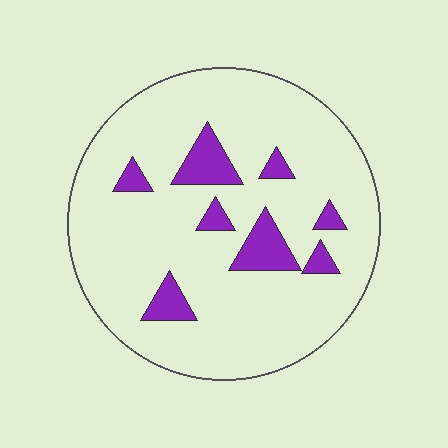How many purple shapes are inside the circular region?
8.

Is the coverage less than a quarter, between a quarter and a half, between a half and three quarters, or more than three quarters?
Less than a quarter.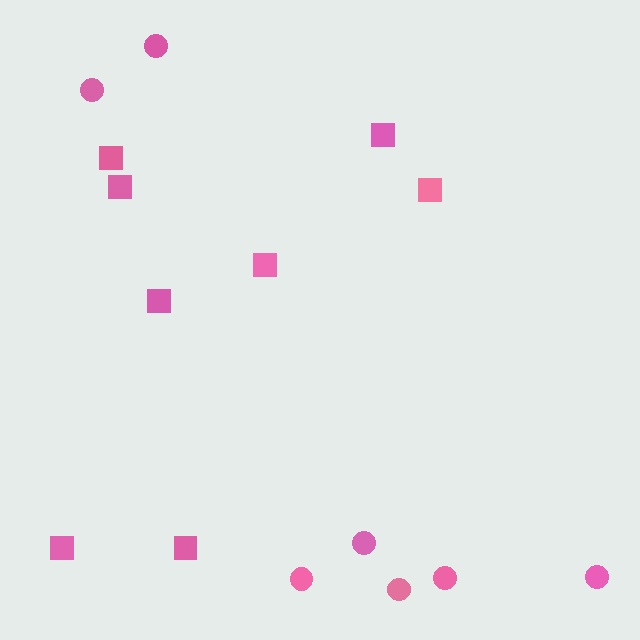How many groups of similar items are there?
There are 2 groups: one group of circles (7) and one group of squares (8).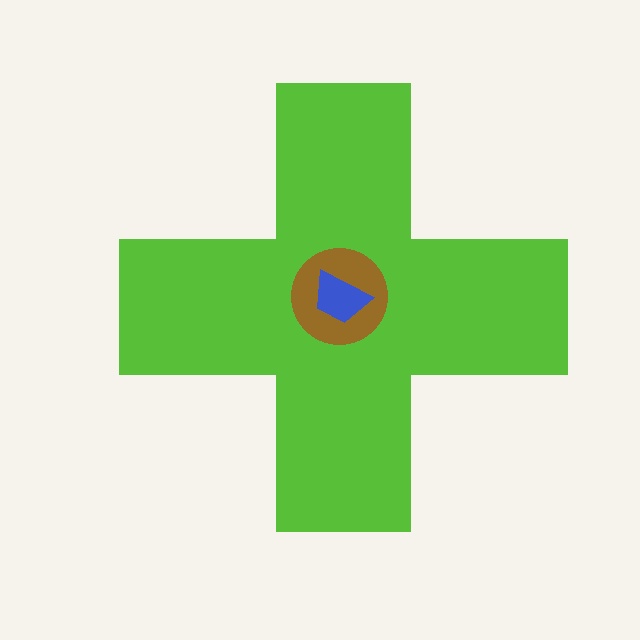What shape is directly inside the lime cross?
The brown circle.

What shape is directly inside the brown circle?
The blue trapezoid.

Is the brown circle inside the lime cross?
Yes.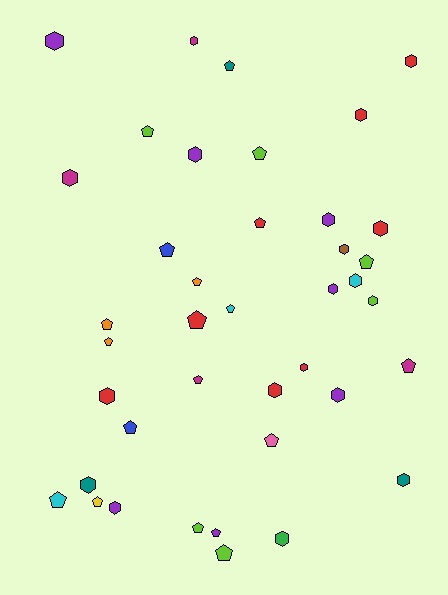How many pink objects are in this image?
There is 1 pink object.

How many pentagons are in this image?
There are 20 pentagons.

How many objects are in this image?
There are 40 objects.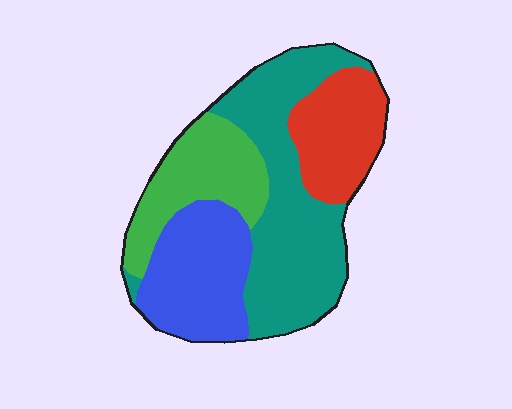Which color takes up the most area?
Teal, at roughly 40%.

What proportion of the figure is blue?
Blue takes up about one quarter (1/4) of the figure.